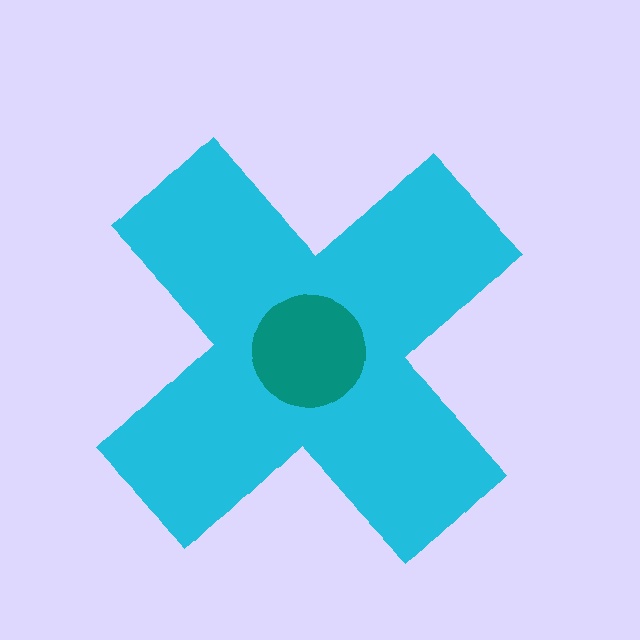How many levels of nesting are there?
2.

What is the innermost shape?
The teal circle.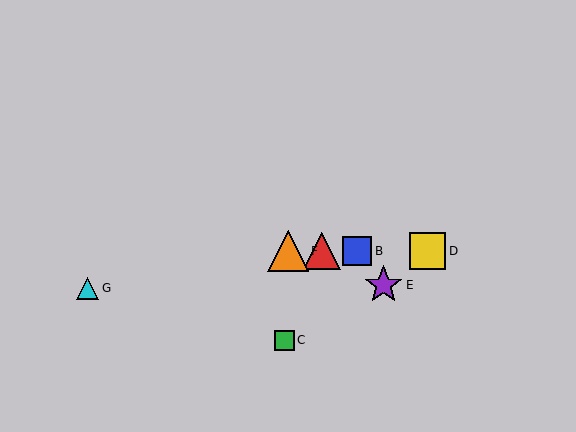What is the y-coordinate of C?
Object C is at y≈340.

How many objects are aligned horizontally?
4 objects (A, B, D, F) are aligned horizontally.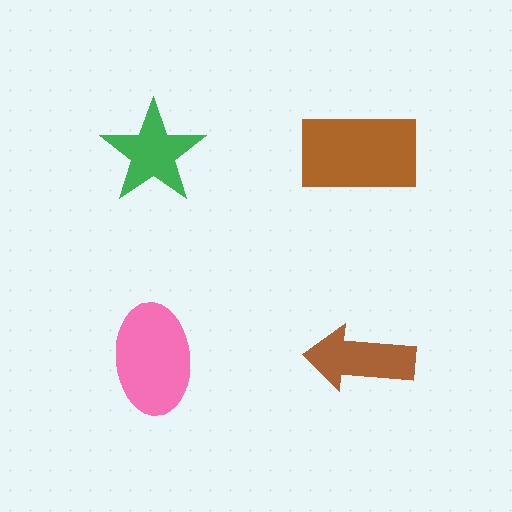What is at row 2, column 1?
A pink ellipse.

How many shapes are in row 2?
2 shapes.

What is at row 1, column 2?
A brown rectangle.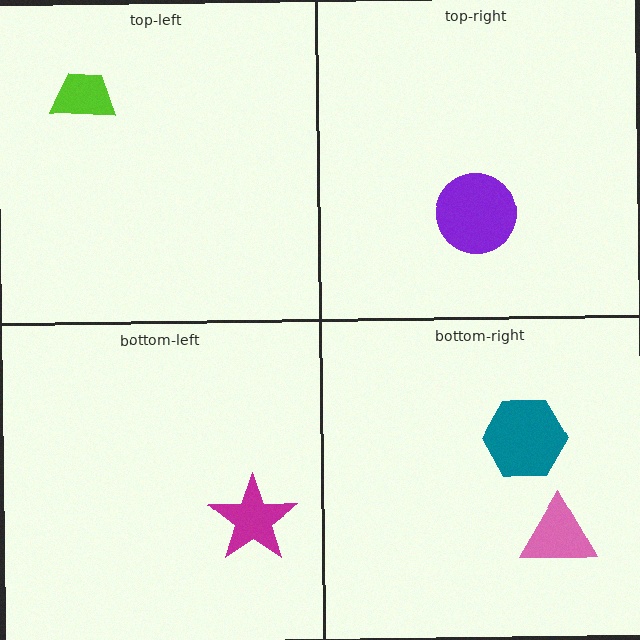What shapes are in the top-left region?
The lime trapezoid.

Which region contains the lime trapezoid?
The top-left region.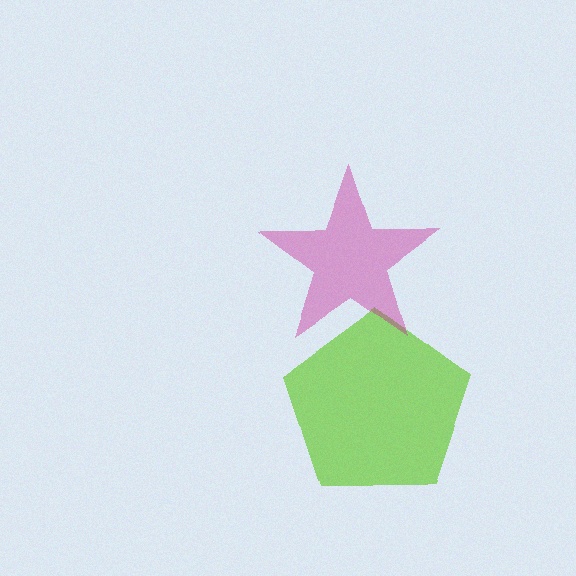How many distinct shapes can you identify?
There are 2 distinct shapes: a lime pentagon, a magenta star.